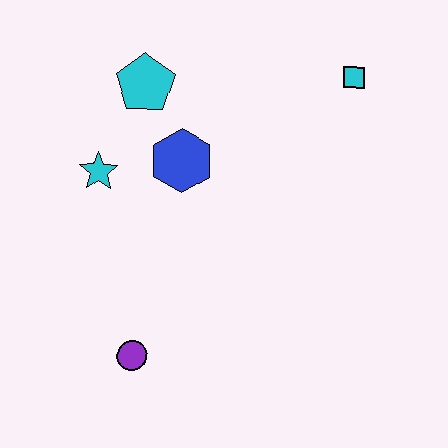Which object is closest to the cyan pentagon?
The blue hexagon is closest to the cyan pentagon.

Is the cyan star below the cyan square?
Yes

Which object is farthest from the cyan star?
The cyan square is farthest from the cyan star.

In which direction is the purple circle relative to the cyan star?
The purple circle is below the cyan star.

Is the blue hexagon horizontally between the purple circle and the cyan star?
No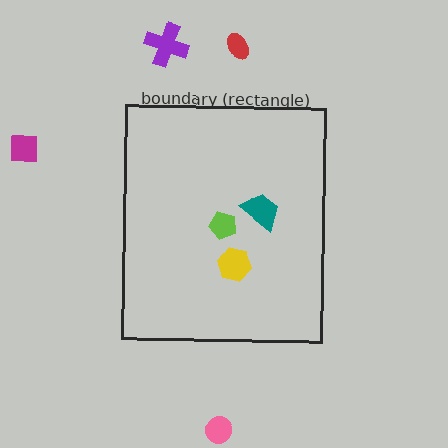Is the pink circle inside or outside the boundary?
Outside.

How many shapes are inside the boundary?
3 inside, 4 outside.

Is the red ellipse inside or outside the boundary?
Outside.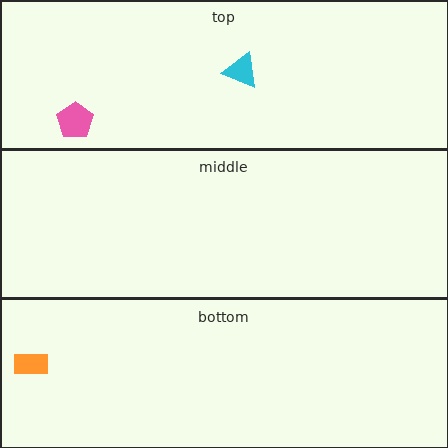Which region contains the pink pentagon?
The top region.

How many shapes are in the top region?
2.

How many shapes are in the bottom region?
1.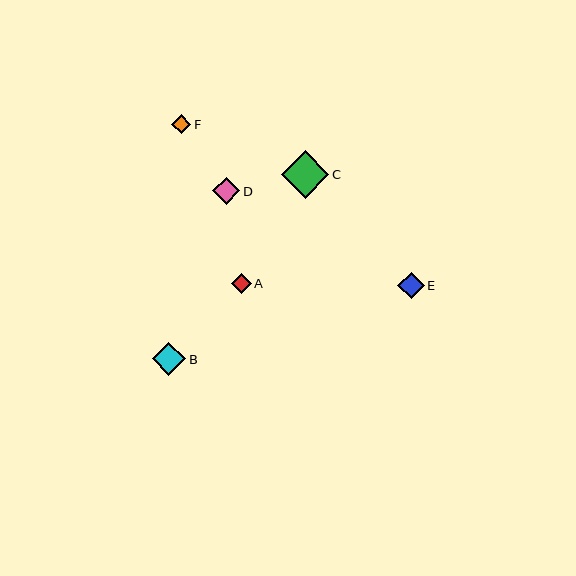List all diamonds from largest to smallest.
From largest to smallest: C, B, D, E, A, F.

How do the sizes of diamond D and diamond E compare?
Diamond D and diamond E are approximately the same size.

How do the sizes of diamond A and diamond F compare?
Diamond A and diamond F are approximately the same size.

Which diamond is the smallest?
Diamond F is the smallest with a size of approximately 19 pixels.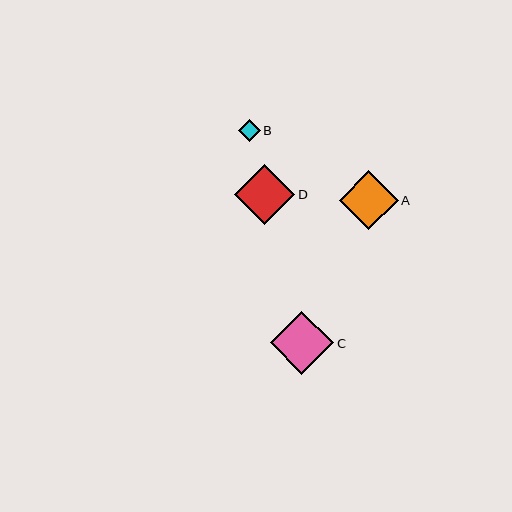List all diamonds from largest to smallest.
From largest to smallest: C, D, A, B.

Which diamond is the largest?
Diamond C is the largest with a size of approximately 63 pixels.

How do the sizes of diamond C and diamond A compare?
Diamond C and diamond A are approximately the same size.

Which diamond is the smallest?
Diamond B is the smallest with a size of approximately 22 pixels.